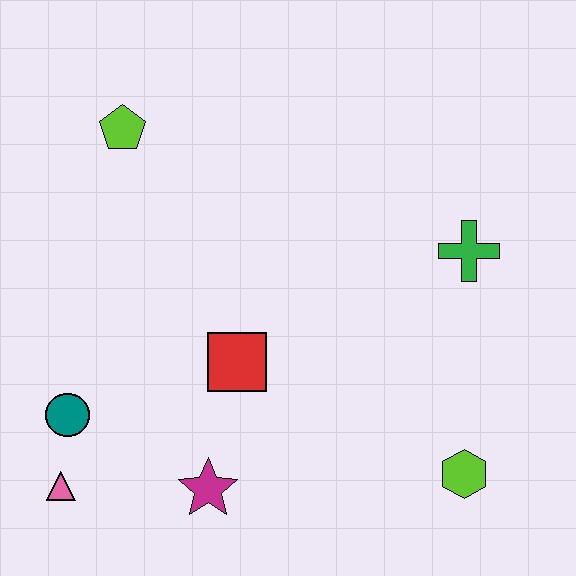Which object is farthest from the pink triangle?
The green cross is farthest from the pink triangle.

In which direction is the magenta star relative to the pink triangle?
The magenta star is to the right of the pink triangle.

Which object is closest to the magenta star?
The red square is closest to the magenta star.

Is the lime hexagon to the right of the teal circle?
Yes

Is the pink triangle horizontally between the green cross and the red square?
No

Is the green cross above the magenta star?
Yes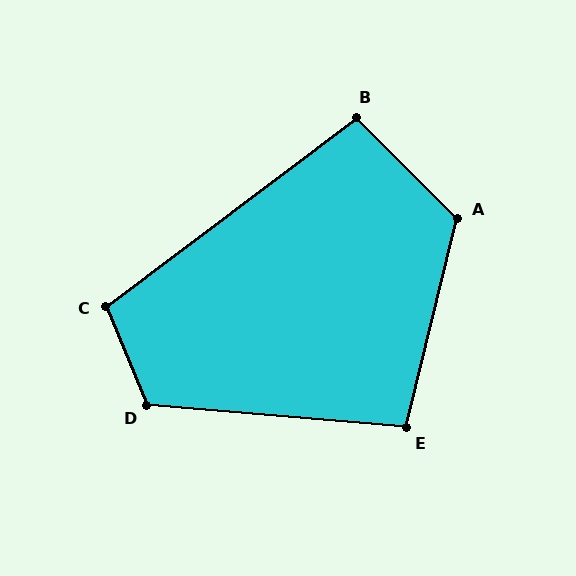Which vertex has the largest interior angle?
A, at approximately 121 degrees.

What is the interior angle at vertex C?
Approximately 104 degrees (obtuse).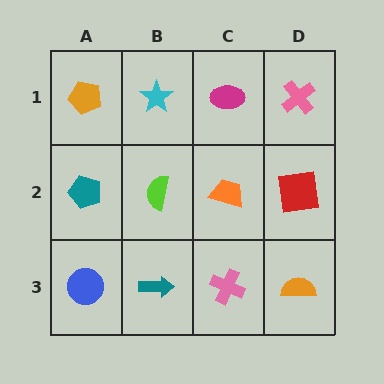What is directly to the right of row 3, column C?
An orange semicircle.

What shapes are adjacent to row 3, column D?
A red square (row 2, column D), a pink cross (row 3, column C).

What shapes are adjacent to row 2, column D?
A pink cross (row 1, column D), an orange semicircle (row 3, column D), an orange trapezoid (row 2, column C).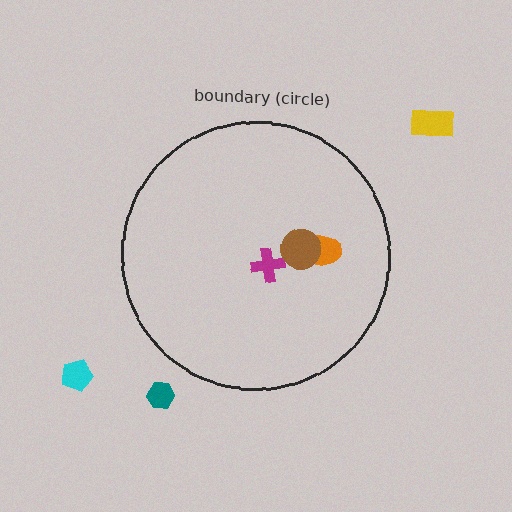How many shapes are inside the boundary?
3 inside, 3 outside.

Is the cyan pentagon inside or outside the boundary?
Outside.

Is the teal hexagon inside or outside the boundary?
Outside.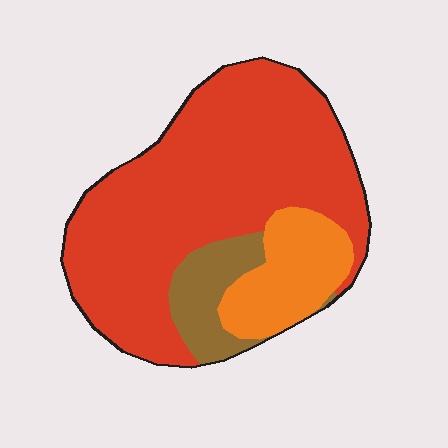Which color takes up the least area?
Brown, at roughly 10%.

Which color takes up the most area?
Red, at roughly 70%.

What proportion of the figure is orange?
Orange takes up about one sixth (1/6) of the figure.